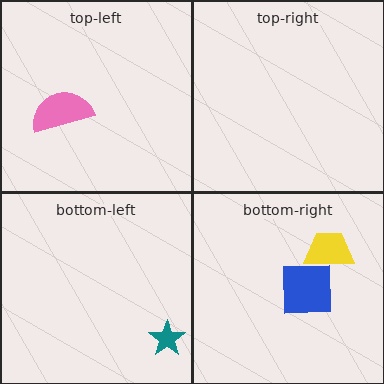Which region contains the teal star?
The bottom-left region.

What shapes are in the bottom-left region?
The teal star.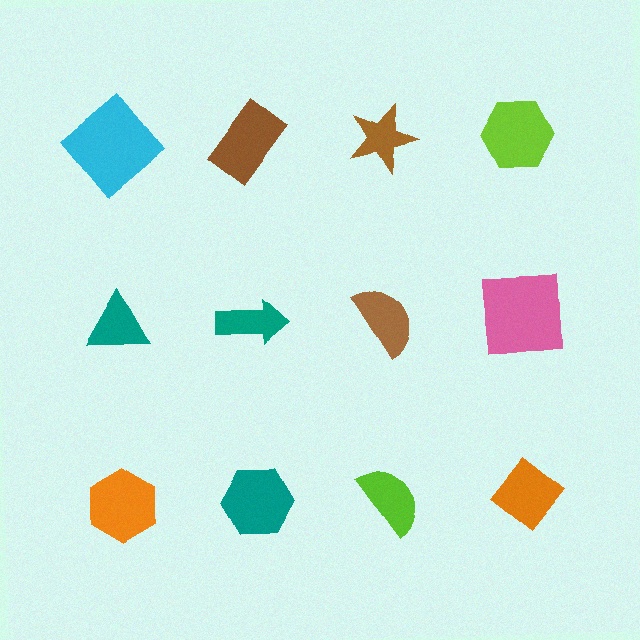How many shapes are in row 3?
4 shapes.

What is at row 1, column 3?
A brown star.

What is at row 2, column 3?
A brown semicircle.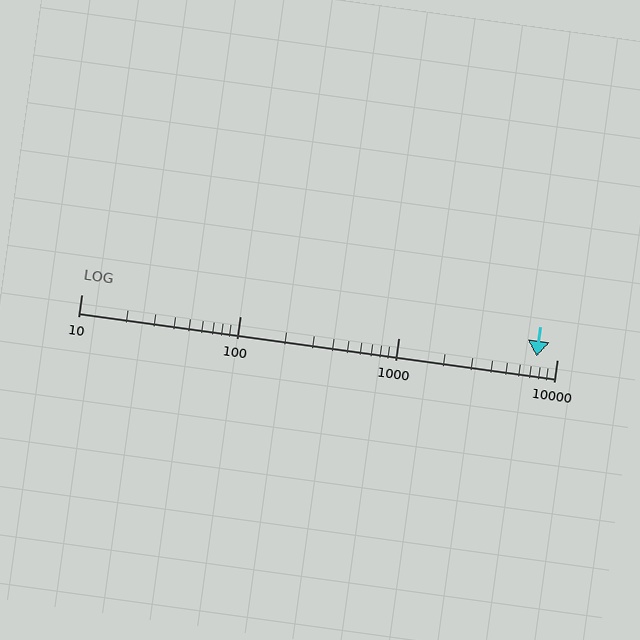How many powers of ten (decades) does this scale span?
The scale spans 3 decades, from 10 to 10000.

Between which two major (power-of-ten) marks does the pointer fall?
The pointer is between 1000 and 10000.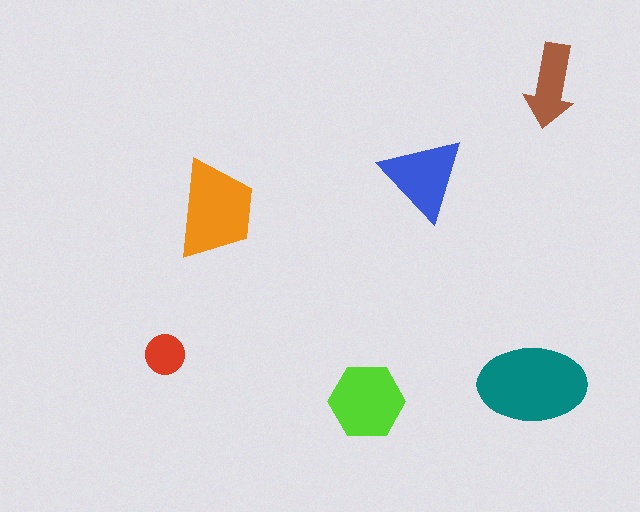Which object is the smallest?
The red circle.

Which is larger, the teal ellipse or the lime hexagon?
The teal ellipse.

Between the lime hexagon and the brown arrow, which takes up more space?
The lime hexagon.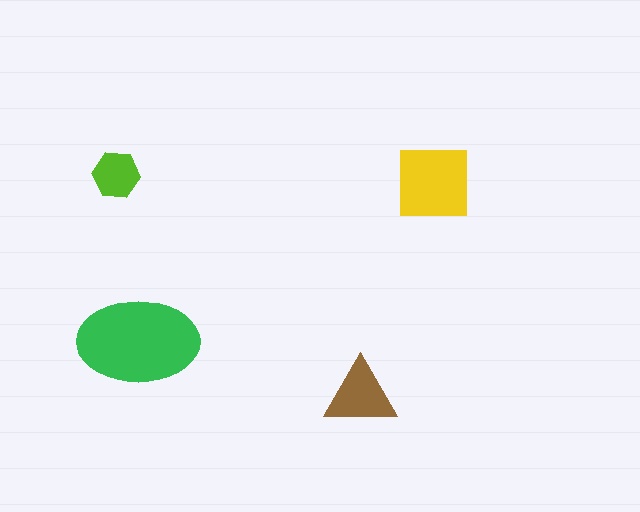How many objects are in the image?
There are 4 objects in the image.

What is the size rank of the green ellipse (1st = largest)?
1st.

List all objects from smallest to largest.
The lime hexagon, the brown triangle, the yellow square, the green ellipse.